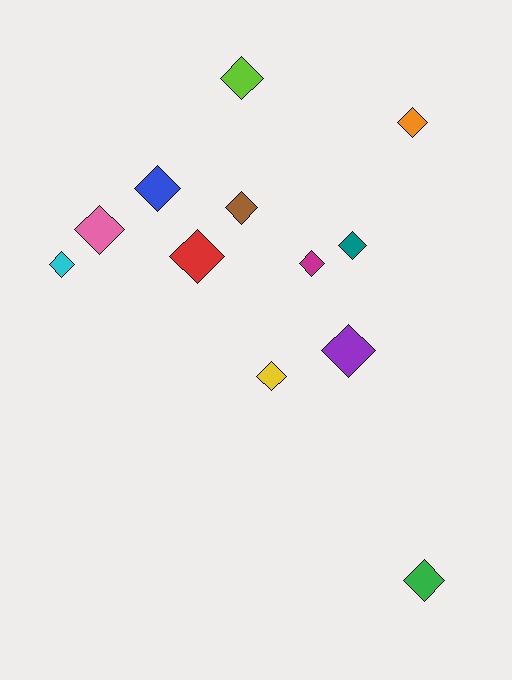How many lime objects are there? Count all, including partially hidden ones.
There is 1 lime object.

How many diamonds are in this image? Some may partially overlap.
There are 12 diamonds.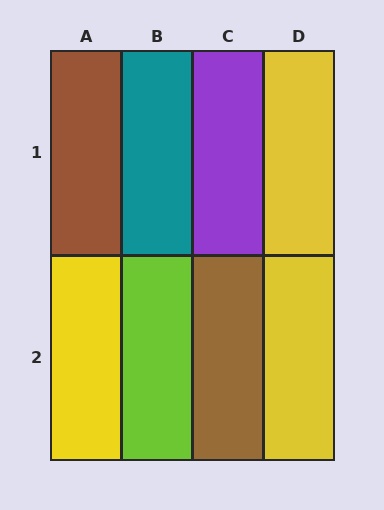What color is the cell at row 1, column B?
Teal.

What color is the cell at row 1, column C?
Purple.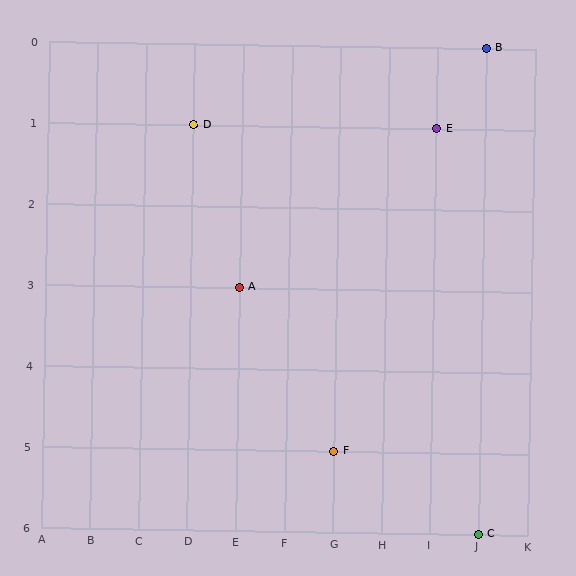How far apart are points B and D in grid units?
Points B and D are 6 columns and 1 row apart (about 6.1 grid units diagonally).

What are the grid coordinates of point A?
Point A is at grid coordinates (E, 3).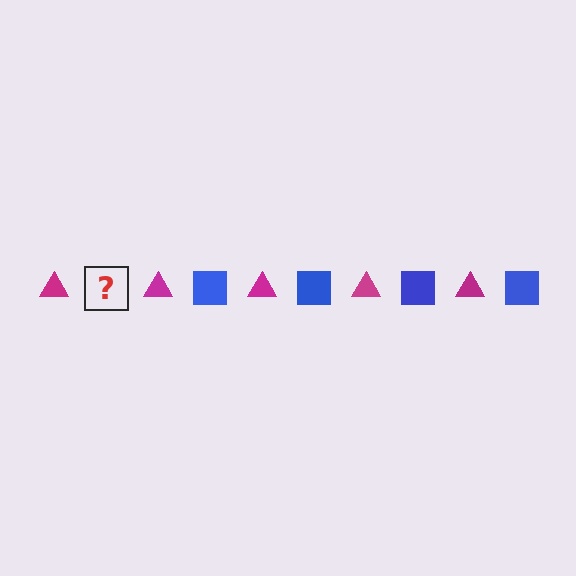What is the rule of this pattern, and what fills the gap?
The rule is that the pattern alternates between magenta triangle and blue square. The gap should be filled with a blue square.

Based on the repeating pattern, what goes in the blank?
The blank should be a blue square.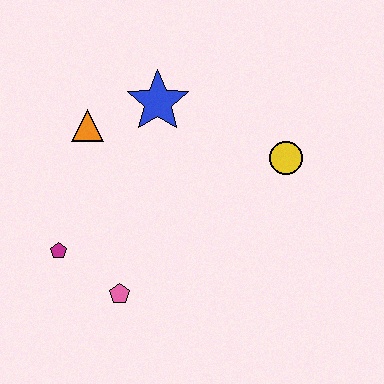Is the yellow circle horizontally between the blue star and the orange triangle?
No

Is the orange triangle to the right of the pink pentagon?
No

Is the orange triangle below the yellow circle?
No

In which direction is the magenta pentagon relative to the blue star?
The magenta pentagon is below the blue star.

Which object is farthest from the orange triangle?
The yellow circle is farthest from the orange triangle.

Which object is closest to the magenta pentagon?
The pink pentagon is closest to the magenta pentagon.